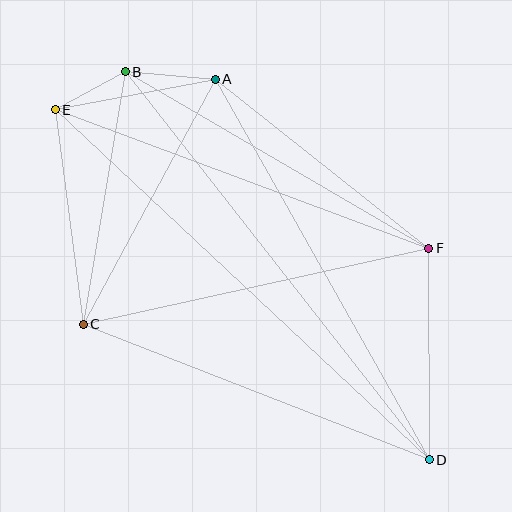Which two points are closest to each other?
Points B and E are closest to each other.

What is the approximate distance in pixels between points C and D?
The distance between C and D is approximately 372 pixels.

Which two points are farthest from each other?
Points D and E are farthest from each other.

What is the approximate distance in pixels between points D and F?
The distance between D and F is approximately 211 pixels.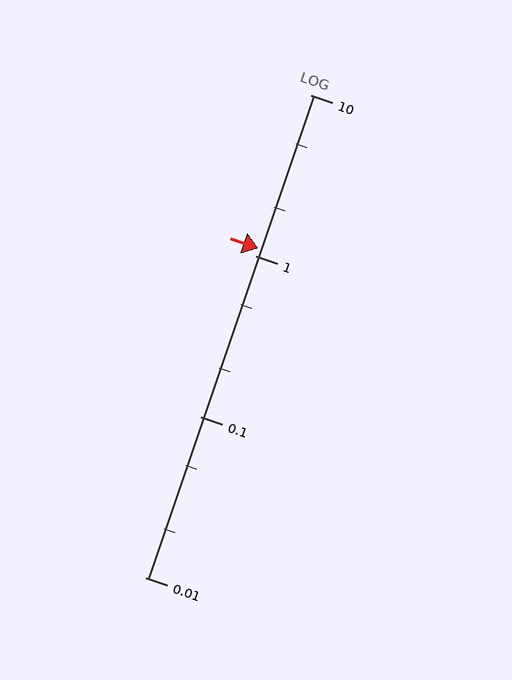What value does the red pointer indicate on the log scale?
The pointer indicates approximately 1.1.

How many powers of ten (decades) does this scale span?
The scale spans 3 decades, from 0.01 to 10.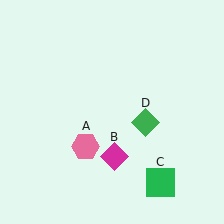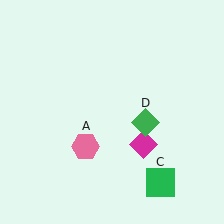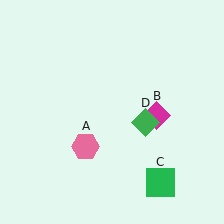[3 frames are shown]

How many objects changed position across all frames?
1 object changed position: magenta diamond (object B).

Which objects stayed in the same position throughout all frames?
Pink hexagon (object A) and green square (object C) and green diamond (object D) remained stationary.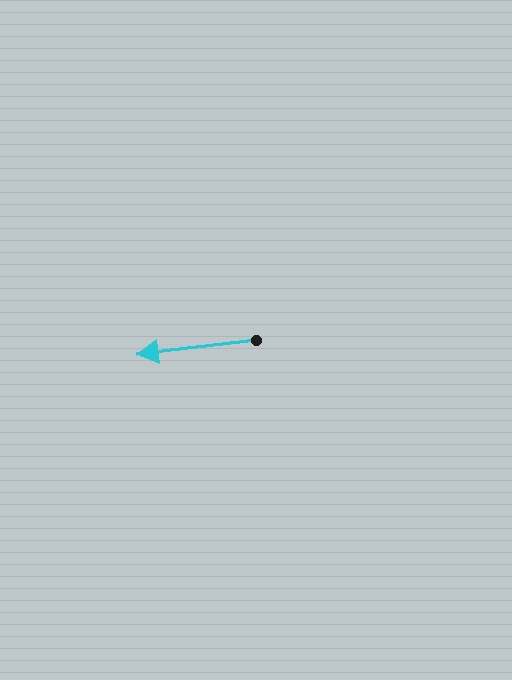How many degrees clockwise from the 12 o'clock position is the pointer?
Approximately 263 degrees.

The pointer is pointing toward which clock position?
Roughly 9 o'clock.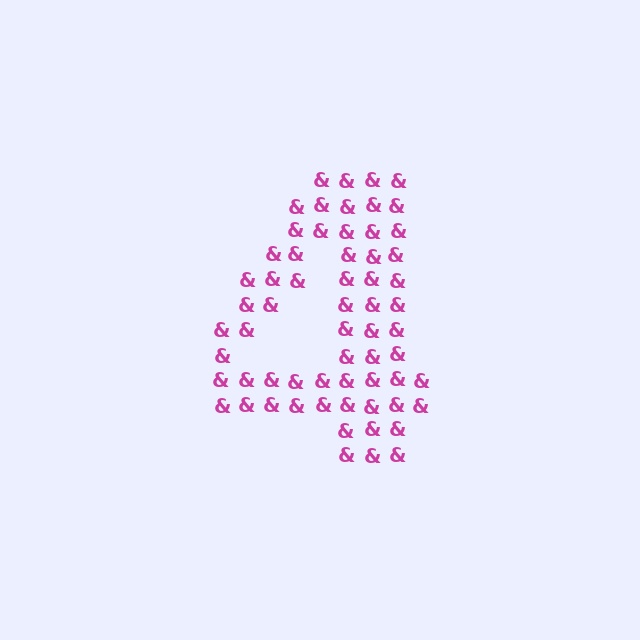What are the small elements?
The small elements are ampersands.